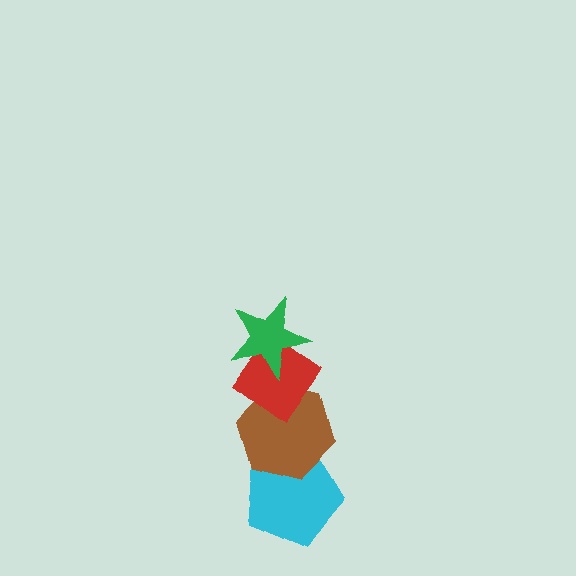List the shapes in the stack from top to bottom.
From top to bottom: the green star, the red diamond, the brown hexagon, the cyan pentagon.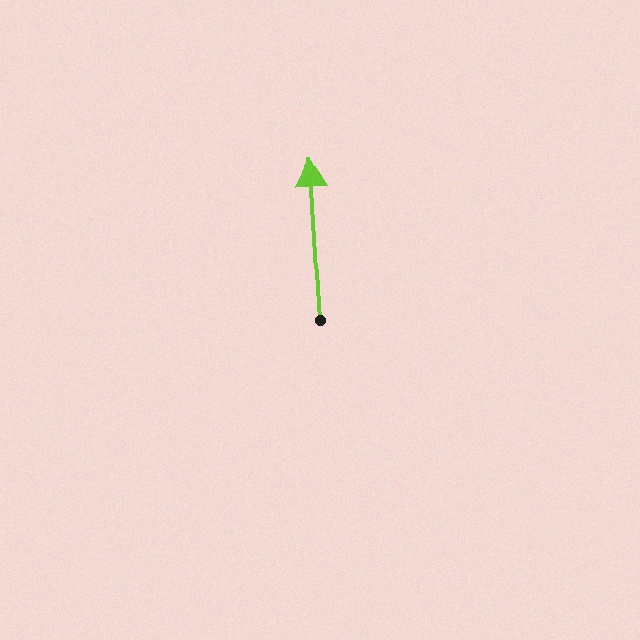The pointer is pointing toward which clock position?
Roughly 12 o'clock.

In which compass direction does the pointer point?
North.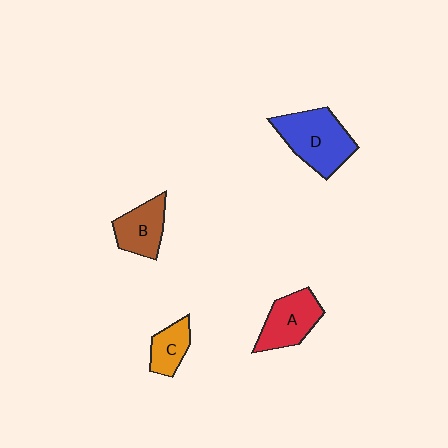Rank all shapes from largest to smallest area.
From largest to smallest: D (blue), A (red), B (brown), C (orange).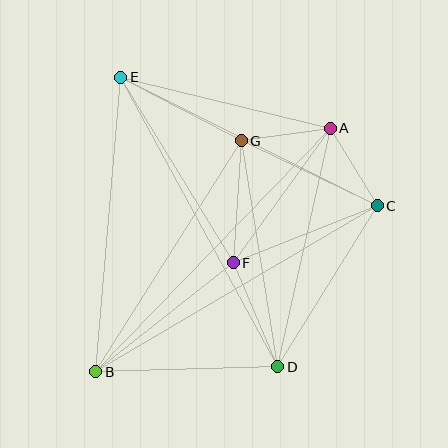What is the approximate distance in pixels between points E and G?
The distance between E and G is approximately 136 pixels.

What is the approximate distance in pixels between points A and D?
The distance between A and D is approximately 244 pixels.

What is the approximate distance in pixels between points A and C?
The distance between A and C is approximately 90 pixels.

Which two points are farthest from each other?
Points A and B are farthest from each other.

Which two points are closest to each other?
Points A and G are closest to each other.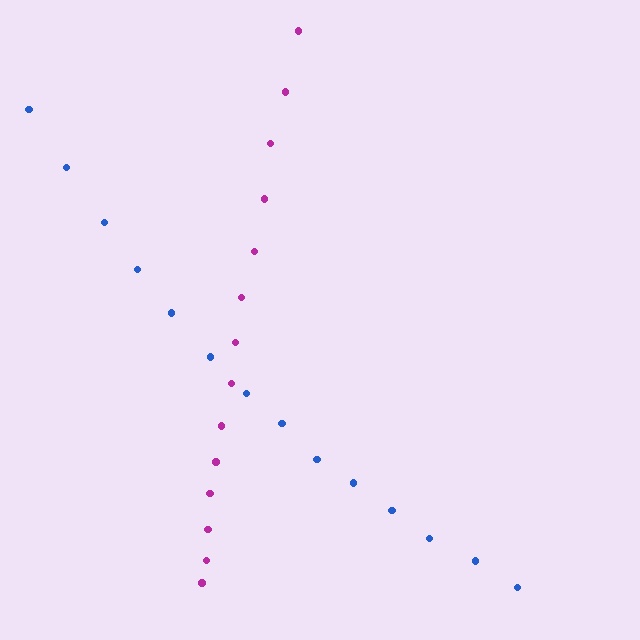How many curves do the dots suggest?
There are 2 distinct paths.